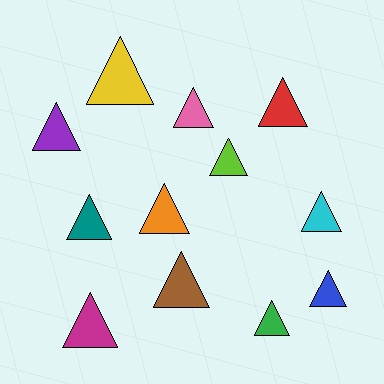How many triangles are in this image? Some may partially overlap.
There are 12 triangles.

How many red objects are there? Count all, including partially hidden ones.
There is 1 red object.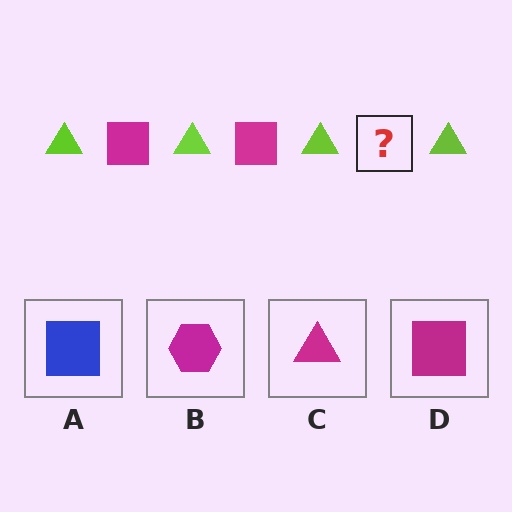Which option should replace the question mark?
Option D.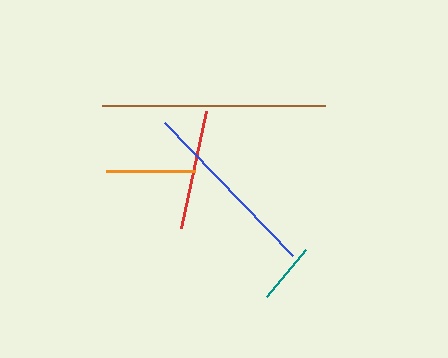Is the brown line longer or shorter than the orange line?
The brown line is longer than the orange line.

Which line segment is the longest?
The brown line is the longest at approximately 223 pixels.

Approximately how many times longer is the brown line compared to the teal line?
The brown line is approximately 3.7 times the length of the teal line.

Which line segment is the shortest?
The teal line is the shortest at approximately 61 pixels.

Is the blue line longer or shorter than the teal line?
The blue line is longer than the teal line.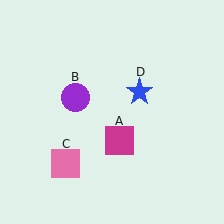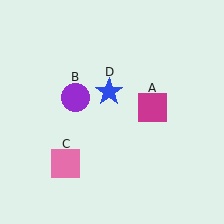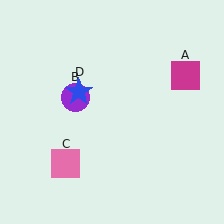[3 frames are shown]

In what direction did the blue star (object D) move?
The blue star (object D) moved left.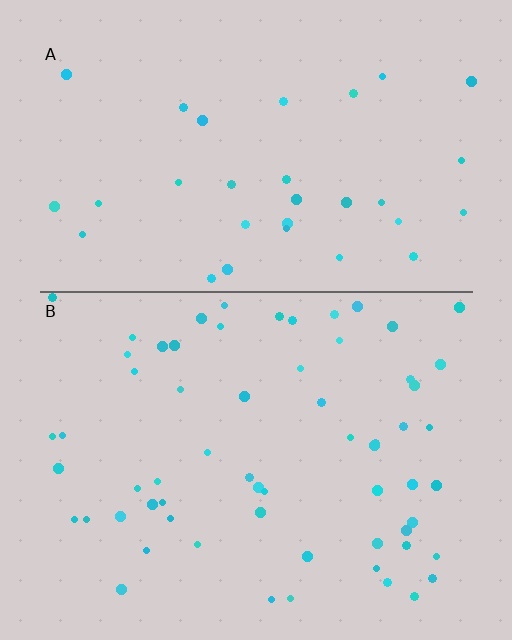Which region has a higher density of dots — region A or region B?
B (the bottom).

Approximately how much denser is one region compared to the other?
Approximately 1.9× — region B over region A.